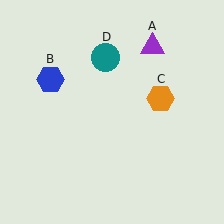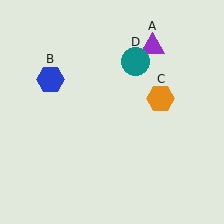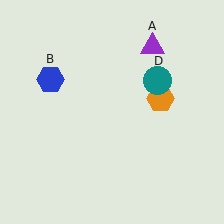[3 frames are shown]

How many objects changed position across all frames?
1 object changed position: teal circle (object D).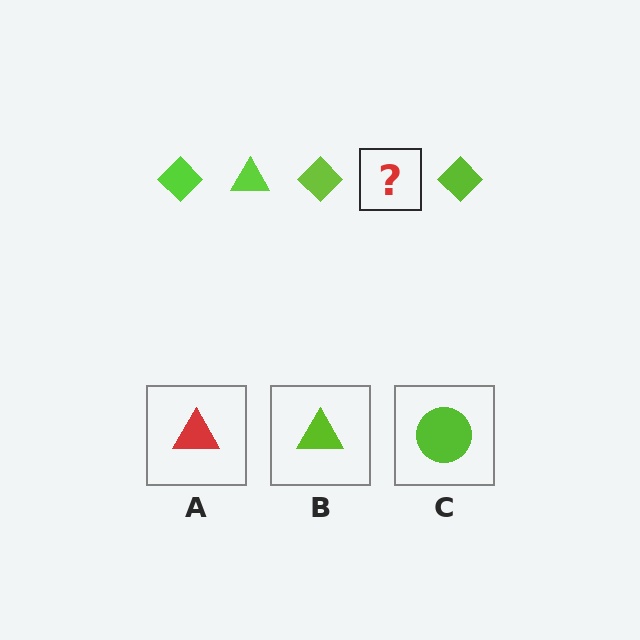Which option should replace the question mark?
Option B.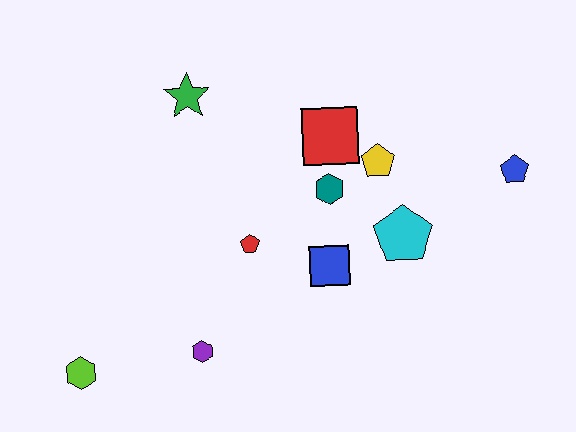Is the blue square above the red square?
No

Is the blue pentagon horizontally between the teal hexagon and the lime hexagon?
No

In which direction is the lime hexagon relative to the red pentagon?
The lime hexagon is to the left of the red pentagon.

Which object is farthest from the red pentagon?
The blue pentagon is farthest from the red pentagon.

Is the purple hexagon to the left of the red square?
Yes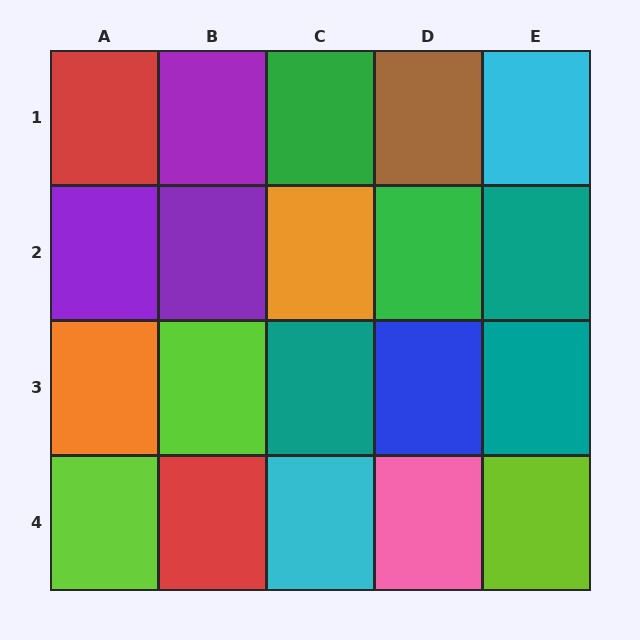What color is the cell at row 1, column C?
Green.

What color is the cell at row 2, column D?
Green.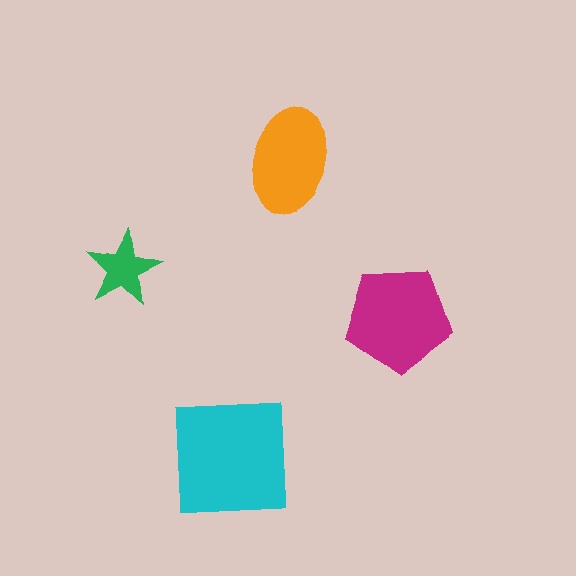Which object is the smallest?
The green star.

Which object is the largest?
The cyan square.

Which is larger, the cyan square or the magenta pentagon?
The cyan square.